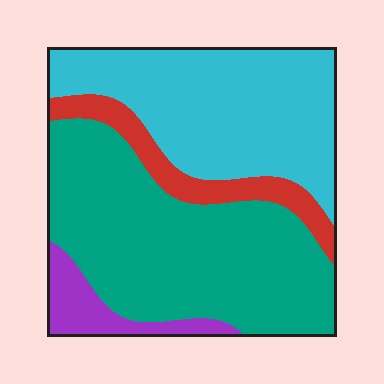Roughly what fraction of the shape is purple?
Purple takes up less than a sixth of the shape.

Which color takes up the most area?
Teal, at roughly 45%.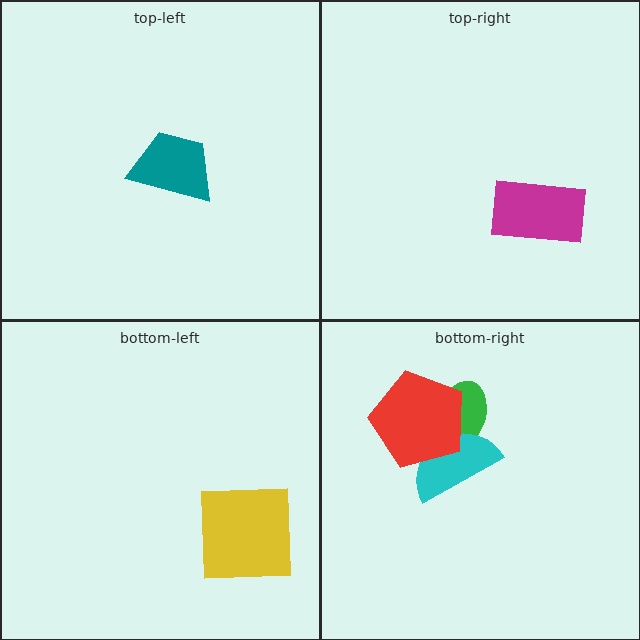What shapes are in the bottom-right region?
The green ellipse, the cyan semicircle, the red pentagon.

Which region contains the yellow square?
The bottom-left region.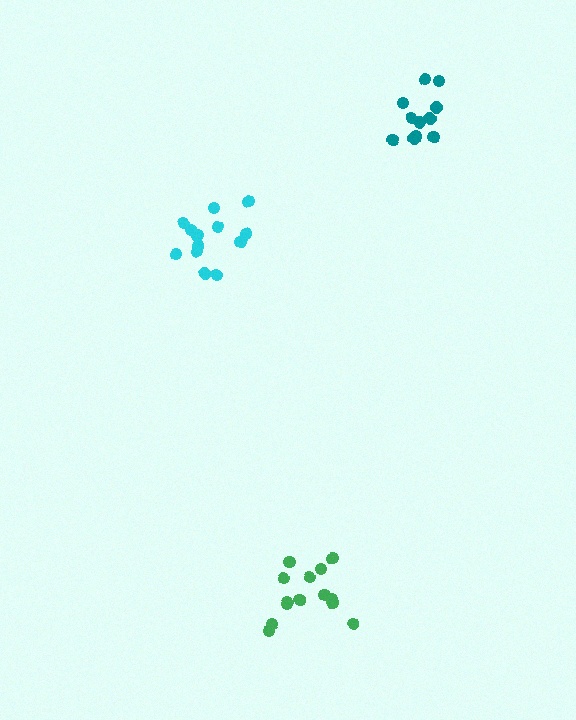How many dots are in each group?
Group 1: 13 dots, Group 2: 15 dots, Group 3: 11 dots (39 total).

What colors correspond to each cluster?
The clusters are colored: cyan, green, teal.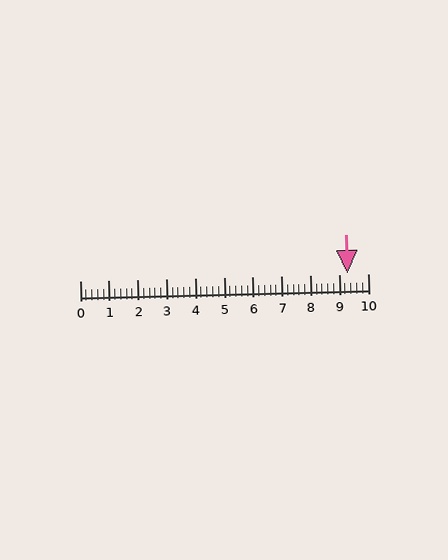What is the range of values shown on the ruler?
The ruler shows values from 0 to 10.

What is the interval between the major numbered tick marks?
The major tick marks are spaced 1 units apart.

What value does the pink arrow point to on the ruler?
The pink arrow points to approximately 9.3.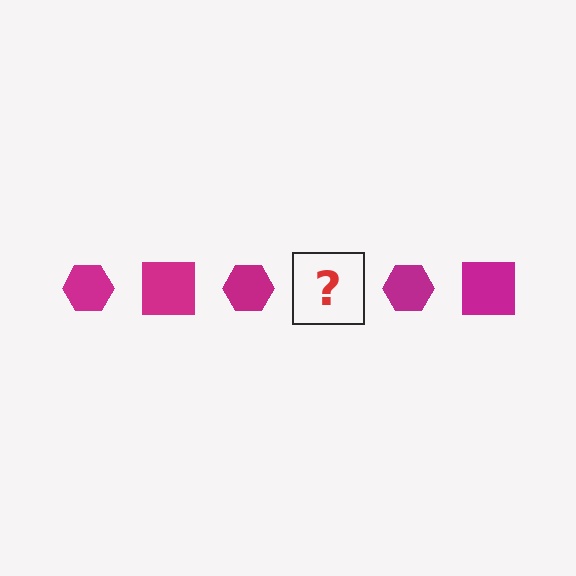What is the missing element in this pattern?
The missing element is a magenta square.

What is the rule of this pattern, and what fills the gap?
The rule is that the pattern cycles through hexagon, square shapes in magenta. The gap should be filled with a magenta square.